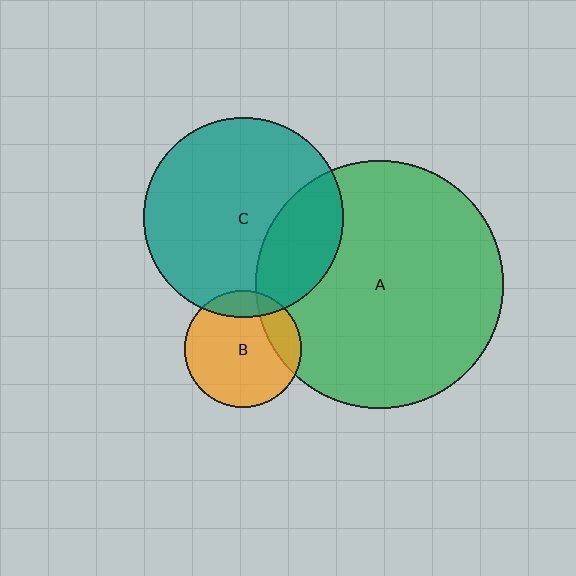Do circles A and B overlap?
Yes.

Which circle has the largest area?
Circle A (green).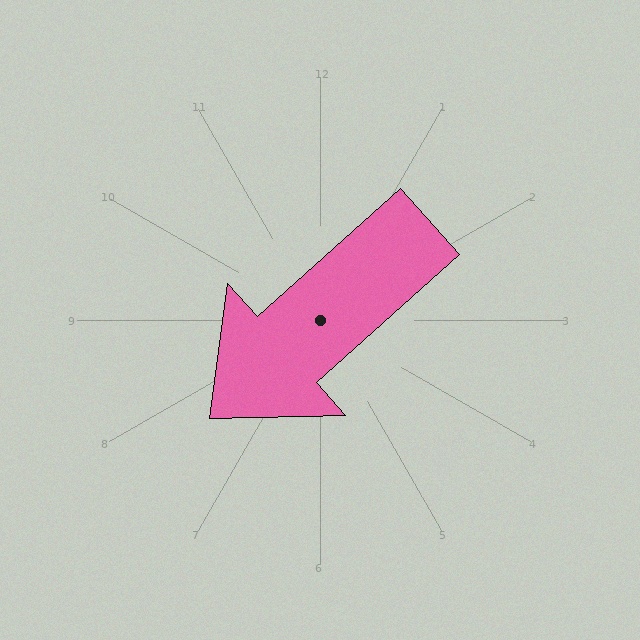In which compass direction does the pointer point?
Southwest.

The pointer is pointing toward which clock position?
Roughly 8 o'clock.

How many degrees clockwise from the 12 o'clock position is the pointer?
Approximately 228 degrees.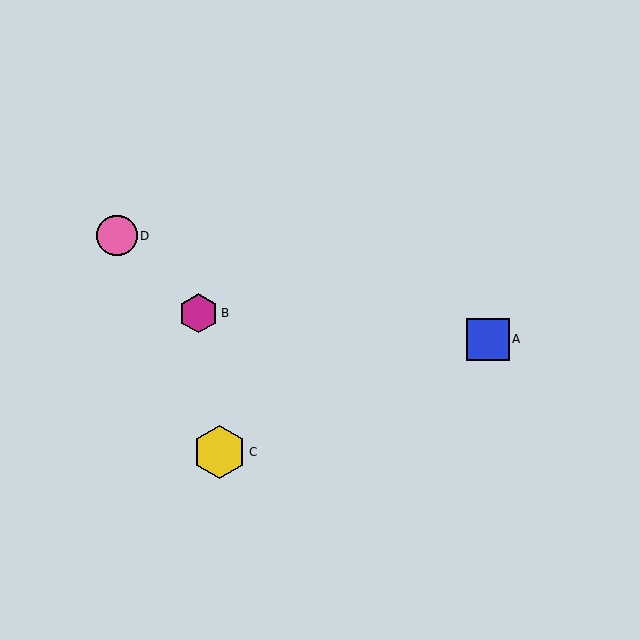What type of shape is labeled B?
Shape B is a magenta hexagon.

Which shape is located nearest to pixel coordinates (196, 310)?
The magenta hexagon (labeled B) at (198, 313) is nearest to that location.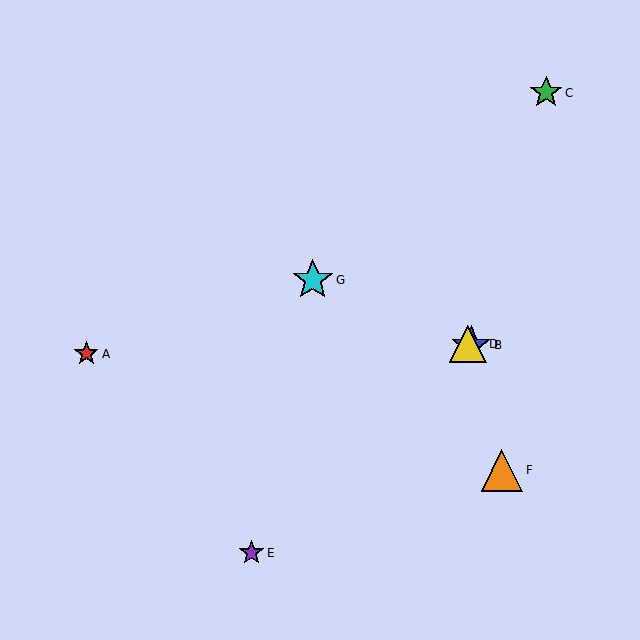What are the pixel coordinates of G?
Object G is at (313, 280).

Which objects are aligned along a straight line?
Objects B, D, G are aligned along a straight line.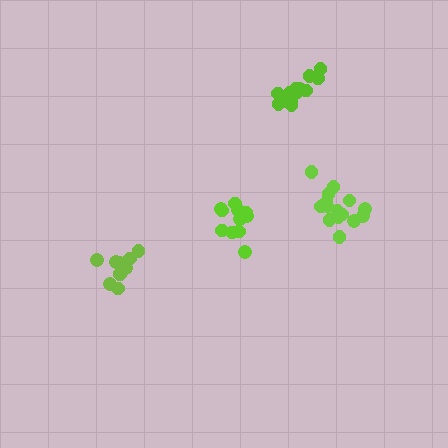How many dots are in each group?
Group 1: 15 dots, Group 2: 13 dots, Group 3: 11 dots, Group 4: 11 dots (50 total).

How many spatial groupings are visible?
There are 4 spatial groupings.